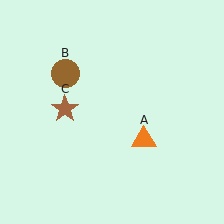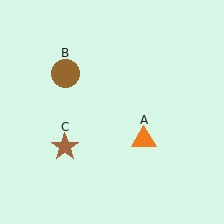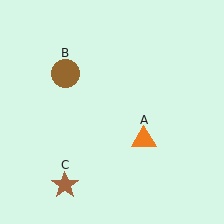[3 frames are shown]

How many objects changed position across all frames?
1 object changed position: brown star (object C).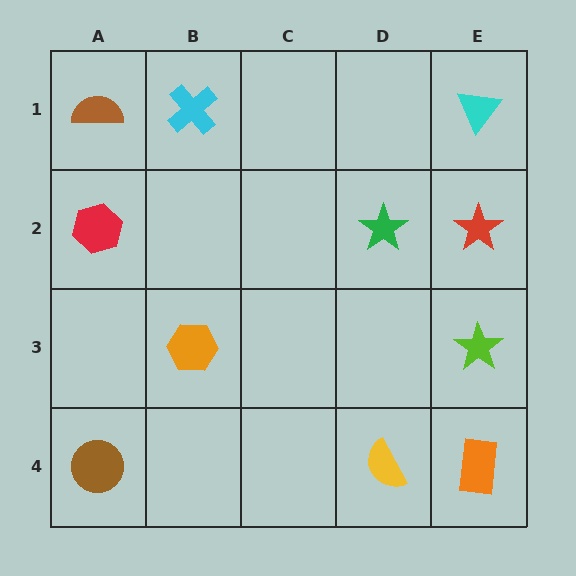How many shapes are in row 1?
3 shapes.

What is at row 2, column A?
A red hexagon.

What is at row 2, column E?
A red star.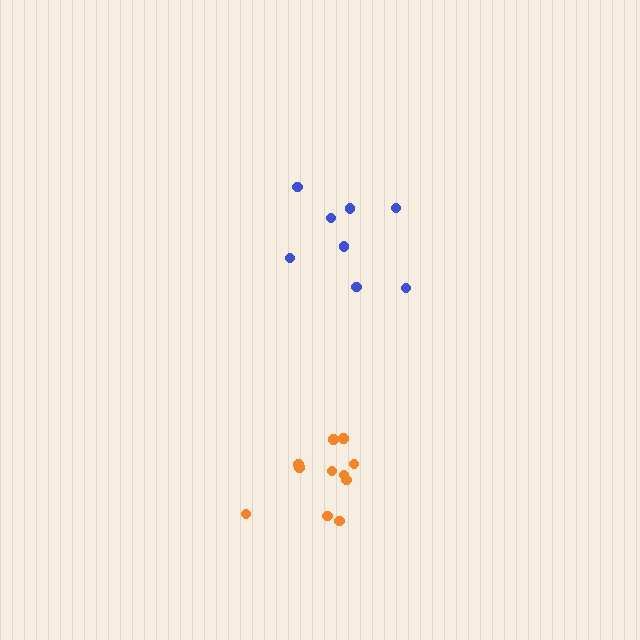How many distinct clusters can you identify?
There are 2 distinct clusters.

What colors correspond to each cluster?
The clusters are colored: blue, orange.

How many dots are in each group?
Group 1: 8 dots, Group 2: 11 dots (19 total).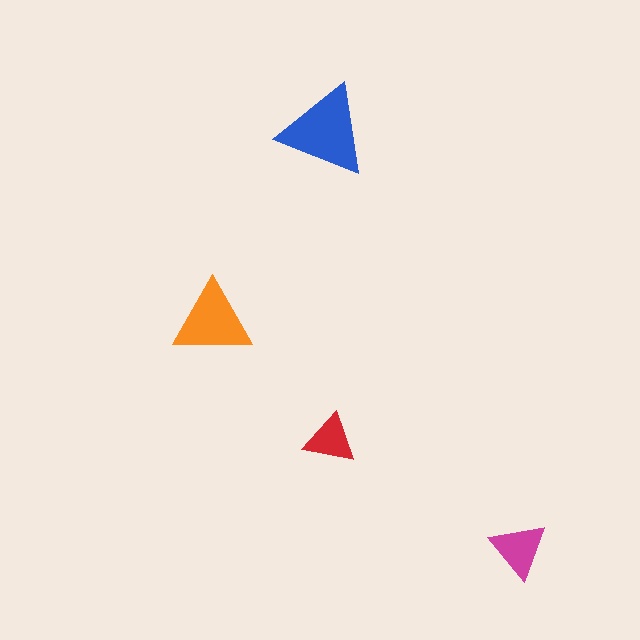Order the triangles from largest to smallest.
the blue one, the orange one, the magenta one, the red one.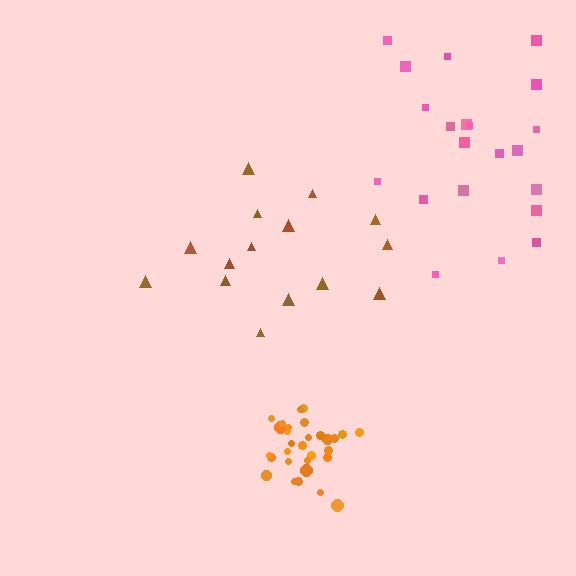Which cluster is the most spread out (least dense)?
Brown.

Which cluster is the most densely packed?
Orange.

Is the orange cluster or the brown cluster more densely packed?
Orange.